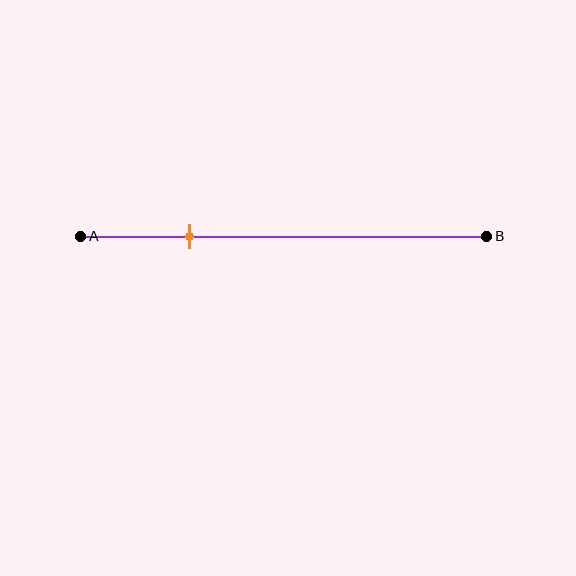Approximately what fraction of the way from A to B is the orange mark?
The orange mark is approximately 25% of the way from A to B.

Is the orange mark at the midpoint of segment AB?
No, the mark is at about 25% from A, not at the 50% midpoint.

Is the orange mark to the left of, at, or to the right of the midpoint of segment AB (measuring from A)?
The orange mark is to the left of the midpoint of segment AB.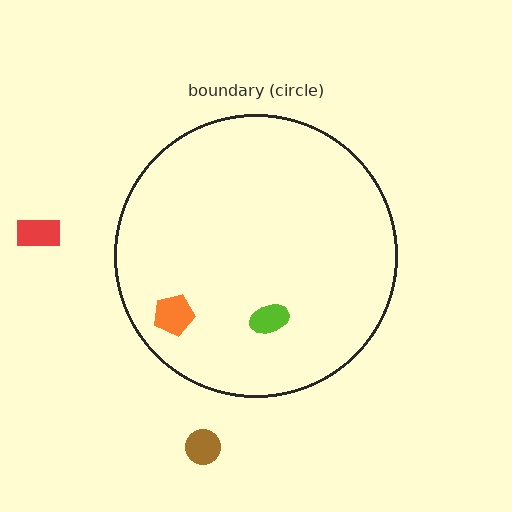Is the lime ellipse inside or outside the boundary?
Inside.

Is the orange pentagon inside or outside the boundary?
Inside.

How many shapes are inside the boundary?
2 inside, 2 outside.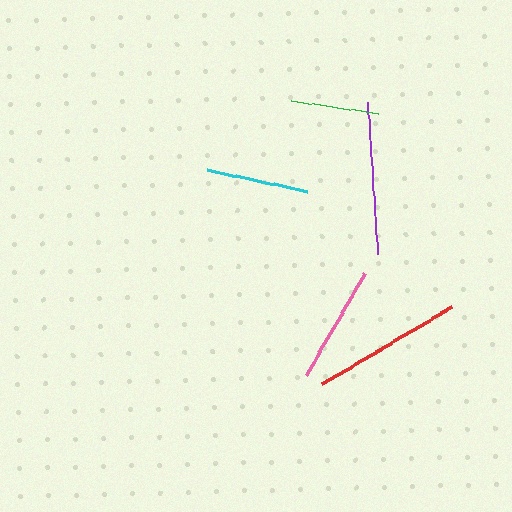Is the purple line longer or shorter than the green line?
The purple line is longer than the green line.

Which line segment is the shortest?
The green line is the shortest at approximately 89 pixels.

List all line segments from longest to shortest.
From longest to shortest: purple, red, pink, cyan, green.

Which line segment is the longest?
The purple line is the longest at approximately 152 pixels.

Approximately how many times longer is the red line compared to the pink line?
The red line is approximately 1.3 times the length of the pink line.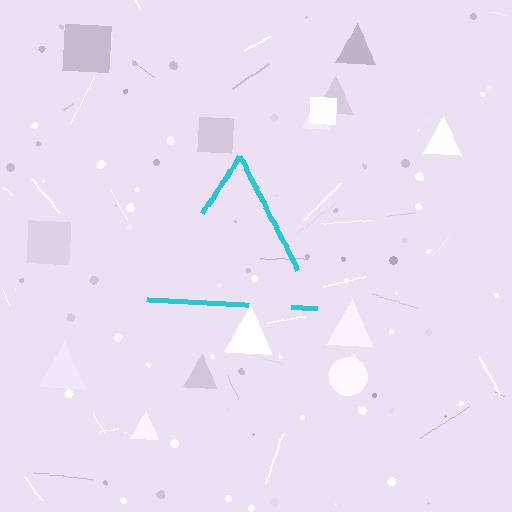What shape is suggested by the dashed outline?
The dashed outline suggests a triangle.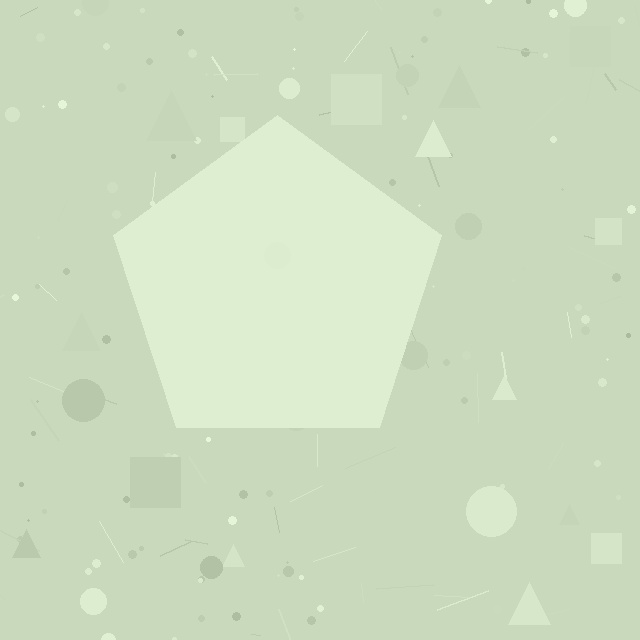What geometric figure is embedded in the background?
A pentagon is embedded in the background.